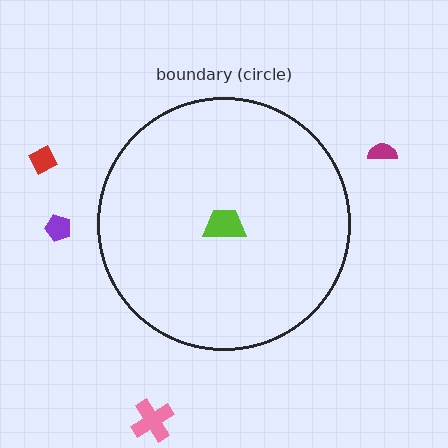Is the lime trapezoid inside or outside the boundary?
Inside.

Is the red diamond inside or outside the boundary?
Outside.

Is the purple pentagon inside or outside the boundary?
Outside.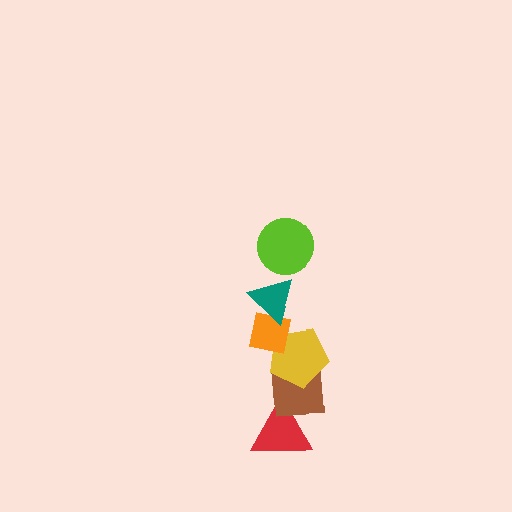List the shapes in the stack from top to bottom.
From top to bottom: the lime circle, the teal triangle, the orange square, the yellow pentagon, the brown square, the red triangle.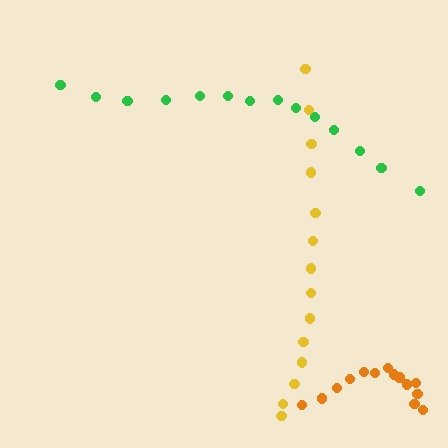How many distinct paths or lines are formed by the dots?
There are 3 distinct paths.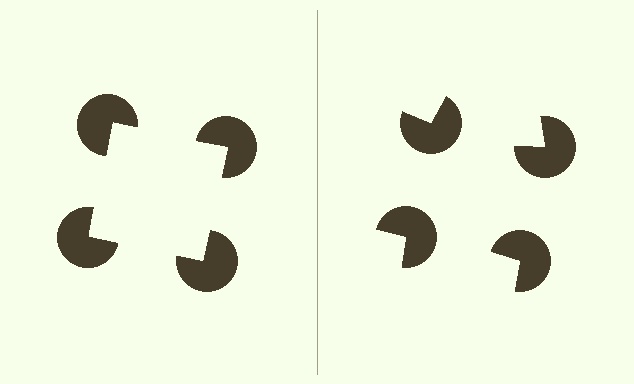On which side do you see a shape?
An illusory square appears on the left side. On the right side the wedge cuts are rotated, so no coherent shape forms.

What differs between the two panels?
The pac-man discs are positioned identically on both sides; only the wedge orientations differ. On the left they align to a square; on the right they are misaligned.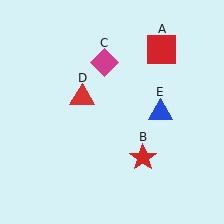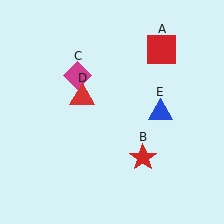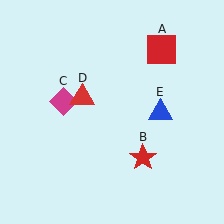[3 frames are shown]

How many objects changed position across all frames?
1 object changed position: magenta diamond (object C).